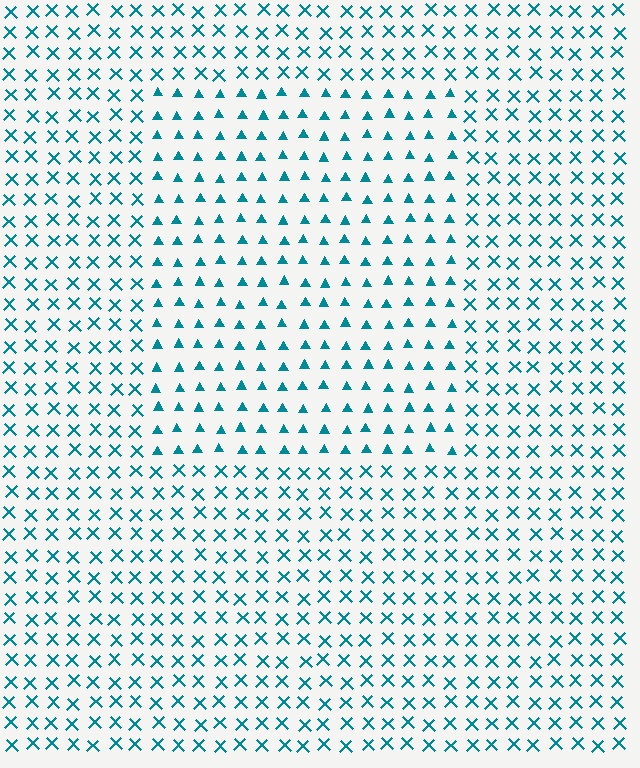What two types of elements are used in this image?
The image uses triangles inside the rectangle region and X marks outside it.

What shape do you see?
I see a rectangle.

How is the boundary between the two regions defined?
The boundary is defined by a change in element shape: triangles inside vs. X marks outside. All elements share the same color and spacing.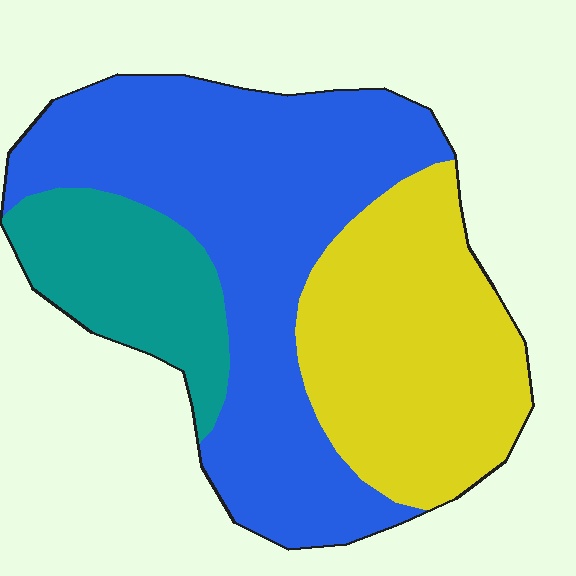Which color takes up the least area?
Teal, at roughly 15%.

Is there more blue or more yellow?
Blue.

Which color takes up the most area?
Blue, at roughly 50%.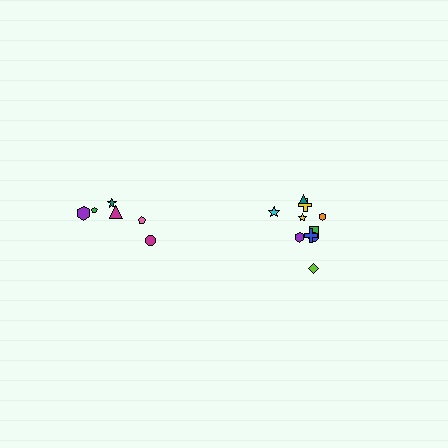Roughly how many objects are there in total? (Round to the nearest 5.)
Roughly 15 objects in total.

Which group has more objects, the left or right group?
The right group.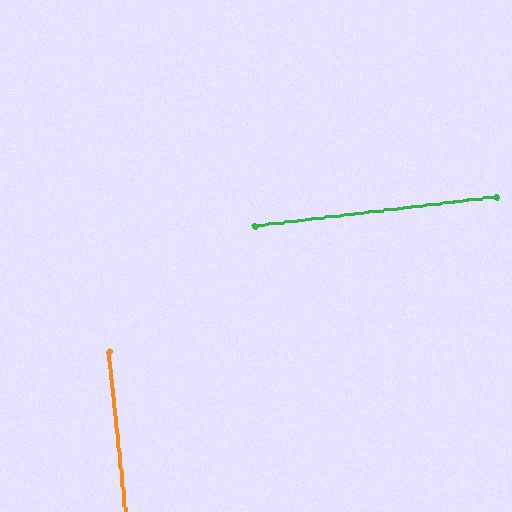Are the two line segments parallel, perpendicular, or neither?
Perpendicular — they meet at approximately 89°.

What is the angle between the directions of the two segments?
Approximately 89 degrees.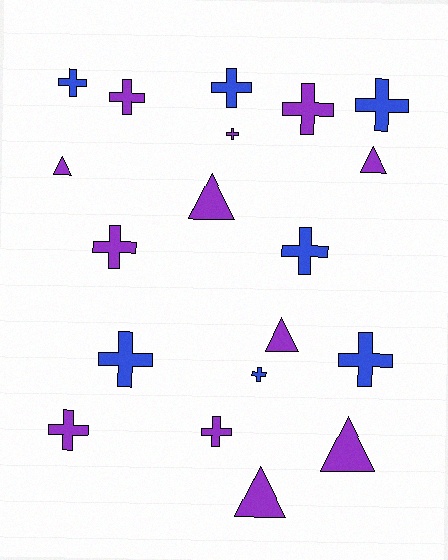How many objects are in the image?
There are 19 objects.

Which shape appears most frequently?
Cross, with 13 objects.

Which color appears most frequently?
Purple, with 12 objects.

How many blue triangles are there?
There are no blue triangles.